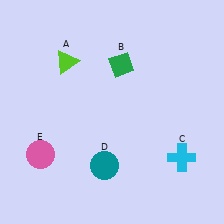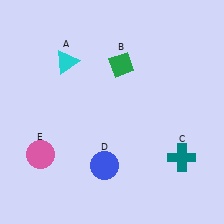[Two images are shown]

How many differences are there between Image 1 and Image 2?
There are 3 differences between the two images.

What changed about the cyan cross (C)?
In Image 1, C is cyan. In Image 2, it changed to teal.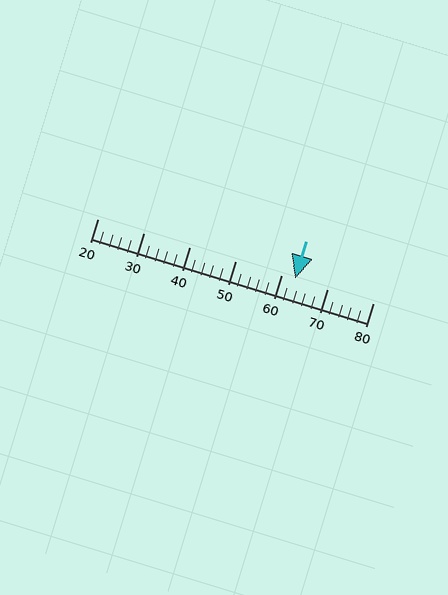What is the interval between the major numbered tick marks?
The major tick marks are spaced 10 units apart.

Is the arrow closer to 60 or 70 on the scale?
The arrow is closer to 60.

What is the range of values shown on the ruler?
The ruler shows values from 20 to 80.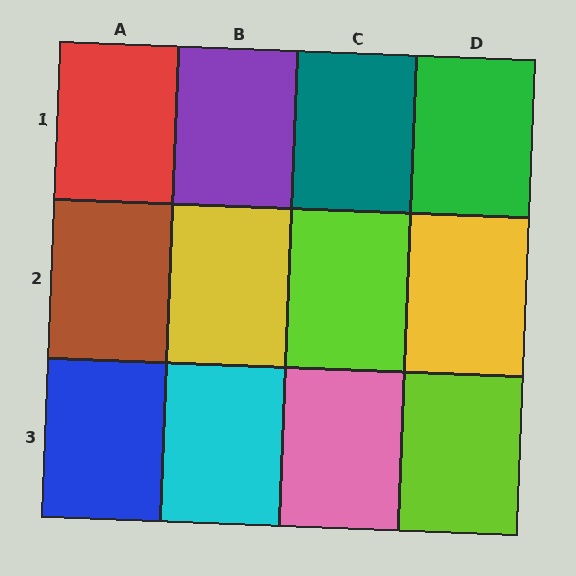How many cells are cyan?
1 cell is cyan.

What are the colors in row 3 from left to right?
Blue, cyan, pink, lime.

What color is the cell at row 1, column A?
Red.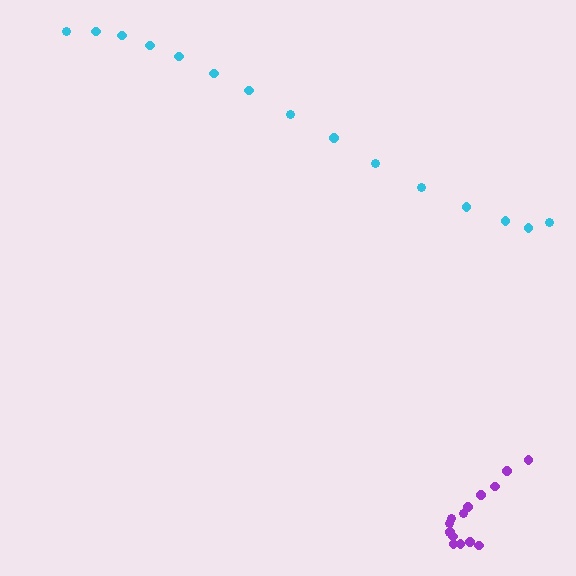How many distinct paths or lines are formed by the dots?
There are 2 distinct paths.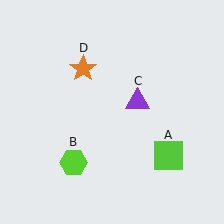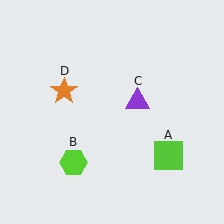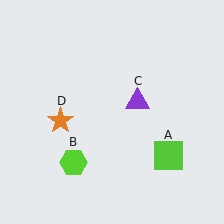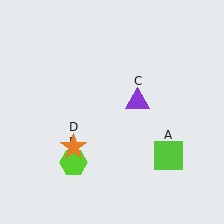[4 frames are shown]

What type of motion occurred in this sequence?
The orange star (object D) rotated counterclockwise around the center of the scene.